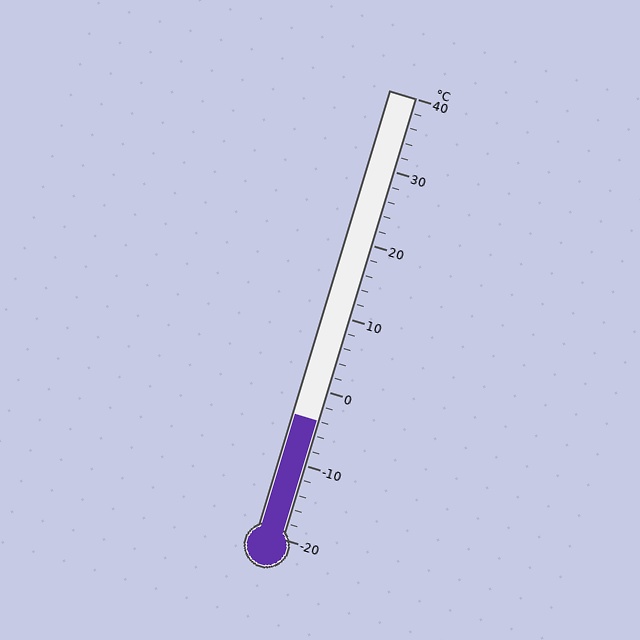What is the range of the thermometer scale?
The thermometer scale ranges from -20°C to 40°C.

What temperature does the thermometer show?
The thermometer shows approximately -4°C.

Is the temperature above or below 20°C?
The temperature is below 20°C.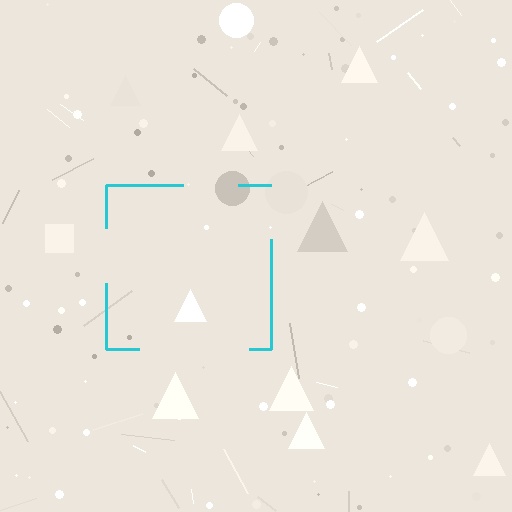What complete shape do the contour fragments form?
The contour fragments form a square.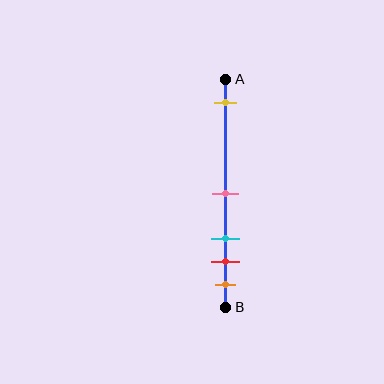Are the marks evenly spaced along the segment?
No, the marks are not evenly spaced.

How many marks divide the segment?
There are 5 marks dividing the segment.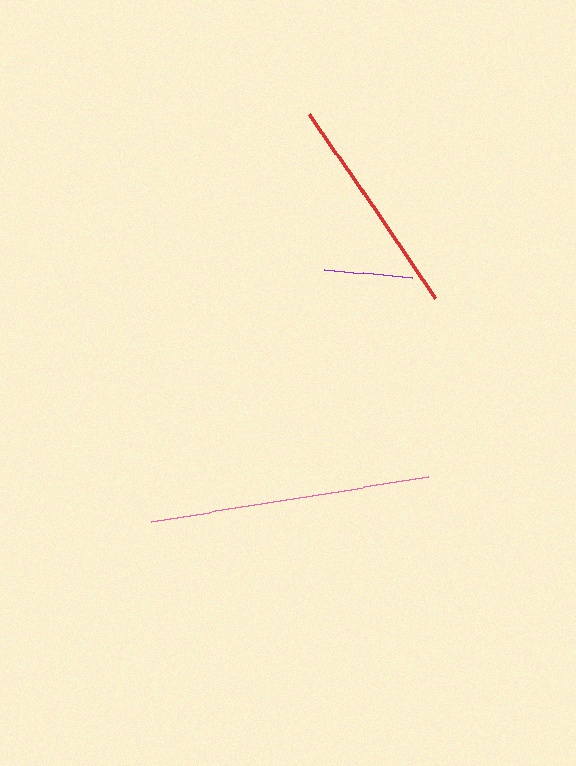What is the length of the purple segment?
The purple segment is approximately 89 pixels long.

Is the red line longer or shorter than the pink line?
The pink line is longer than the red line.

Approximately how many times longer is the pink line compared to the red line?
The pink line is approximately 1.3 times the length of the red line.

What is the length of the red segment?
The red segment is approximately 223 pixels long.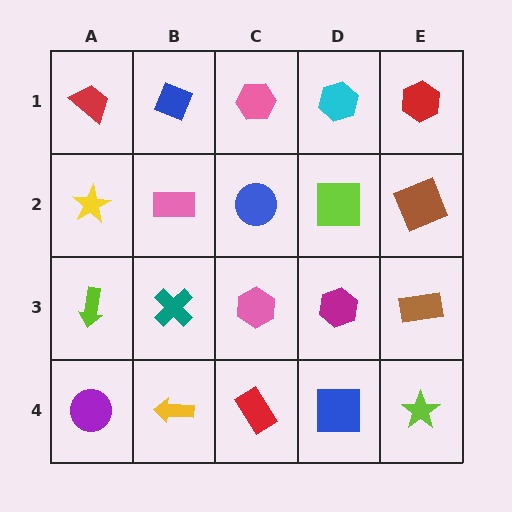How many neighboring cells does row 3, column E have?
3.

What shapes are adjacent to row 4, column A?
A lime arrow (row 3, column A), a yellow arrow (row 4, column B).